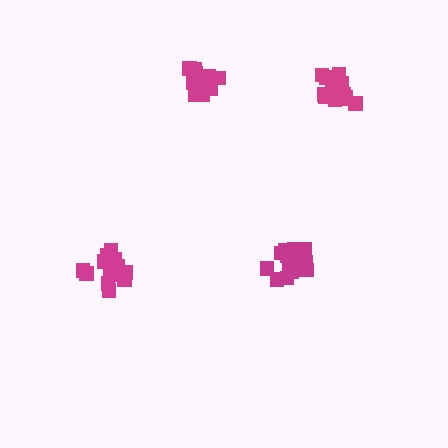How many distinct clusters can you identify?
There are 4 distinct clusters.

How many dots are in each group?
Group 1: 21 dots, Group 2: 15 dots, Group 3: 17 dots, Group 4: 21 dots (74 total).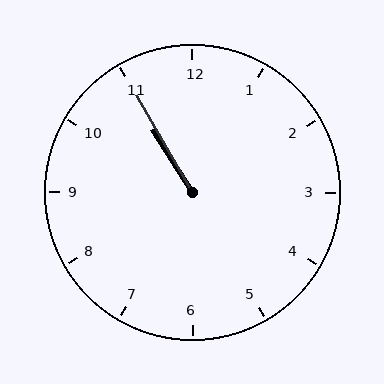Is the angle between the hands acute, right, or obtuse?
It is acute.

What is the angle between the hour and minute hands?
Approximately 2 degrees.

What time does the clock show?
10:55.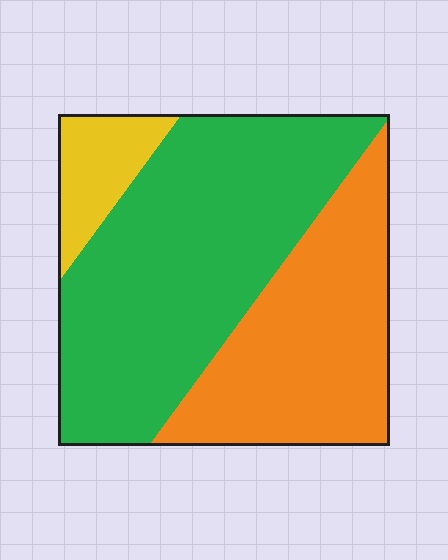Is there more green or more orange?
Green.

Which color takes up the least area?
Yellow, at roughly 10%.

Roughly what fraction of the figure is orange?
Orange covers around 35% of the figure.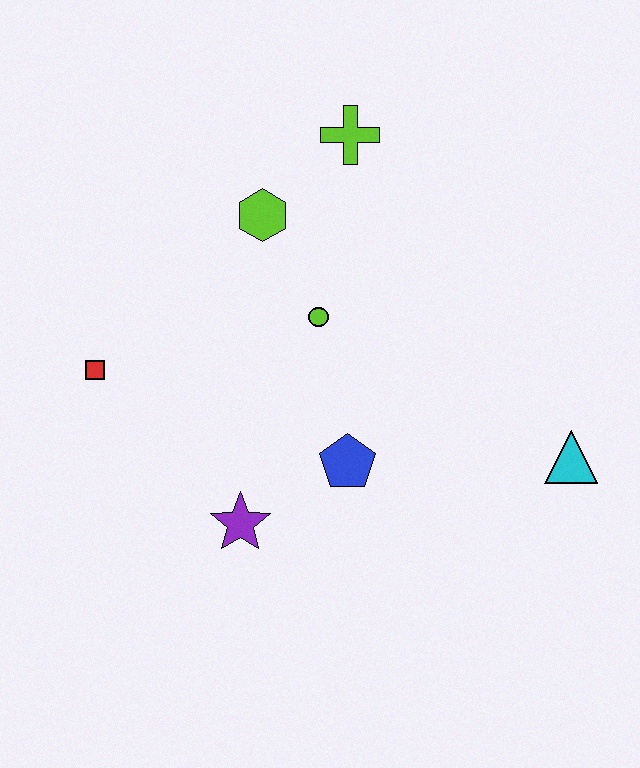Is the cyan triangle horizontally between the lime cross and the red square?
No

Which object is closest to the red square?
The purple star is closest to the red square.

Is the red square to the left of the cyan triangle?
Yes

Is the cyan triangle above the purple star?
Yes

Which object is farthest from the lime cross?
The purple star is farthest from the lime cross.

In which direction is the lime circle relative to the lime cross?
The lime circle is below the lime cross.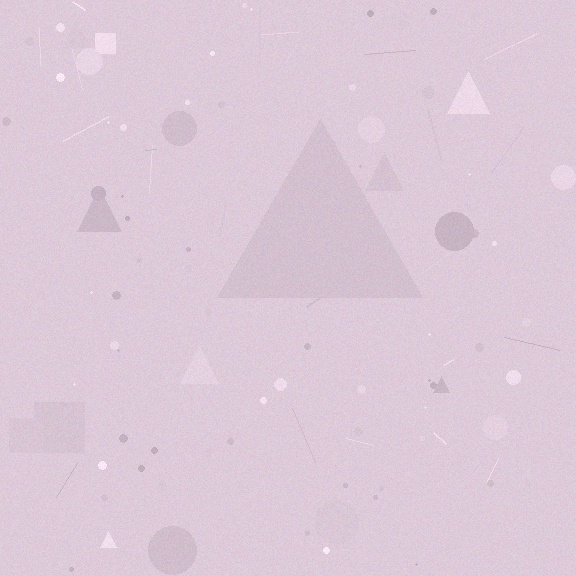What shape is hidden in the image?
A triangle is hidden in the image.